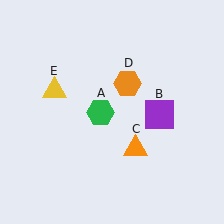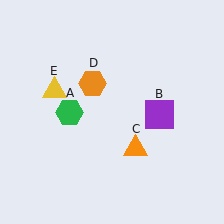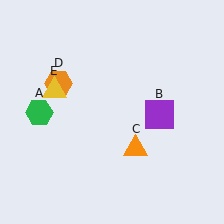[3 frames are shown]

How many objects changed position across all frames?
2 objects changed position: green hexagon (object A), orange hexagon (object D).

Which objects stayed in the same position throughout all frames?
Purple square (object B) and orange triangle (object C) and yellow triangle (object E) remained stationary.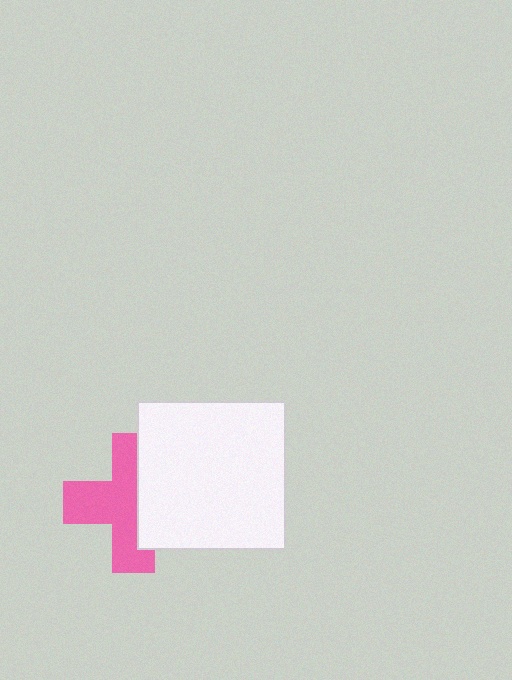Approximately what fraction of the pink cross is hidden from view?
Roughly 40% of the pink cross is hidden behind the white square.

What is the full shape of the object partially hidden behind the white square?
The partially hidden object is a pink cross.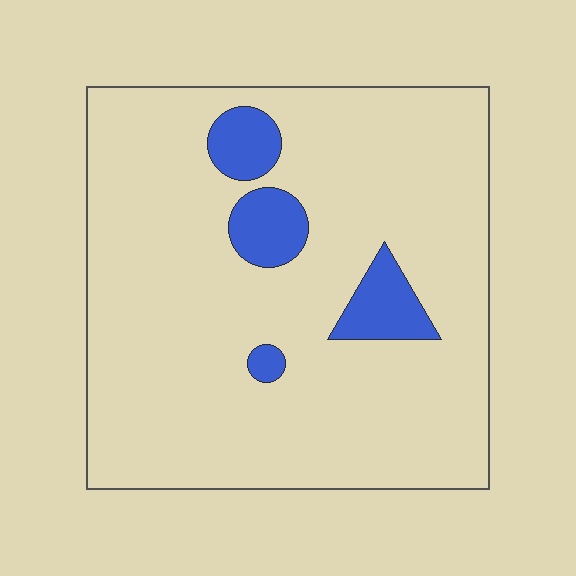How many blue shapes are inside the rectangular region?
4.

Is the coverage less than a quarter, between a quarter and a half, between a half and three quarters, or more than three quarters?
Less than a quarter.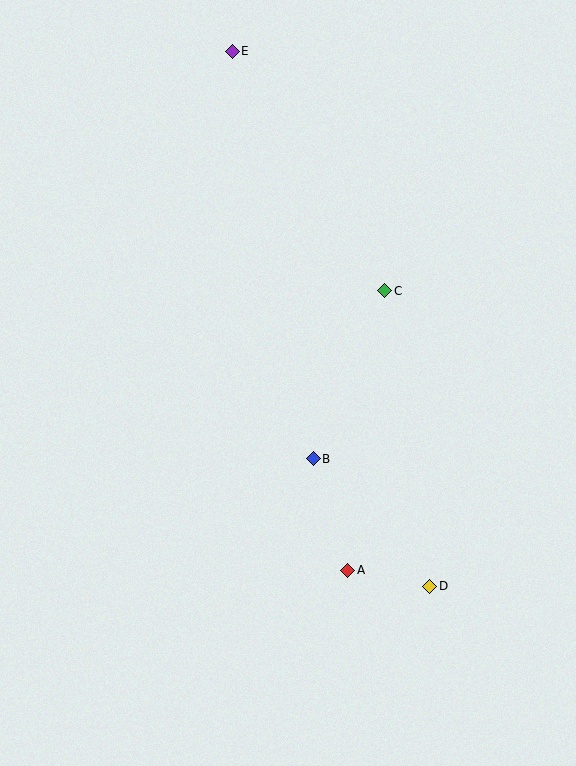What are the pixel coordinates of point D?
Point D is at (430, 586).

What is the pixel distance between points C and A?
The distance between C and A is 282 pixels.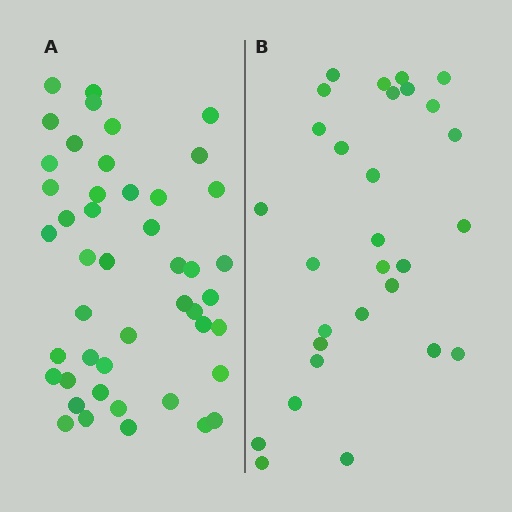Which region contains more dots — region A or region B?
Region A (the left region) has more dots.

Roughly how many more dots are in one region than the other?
Region A has approximately 15 more dots than region B.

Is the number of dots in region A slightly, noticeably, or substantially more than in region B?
Region A has substantially more. The ratio is roughly 1.6 to 1.